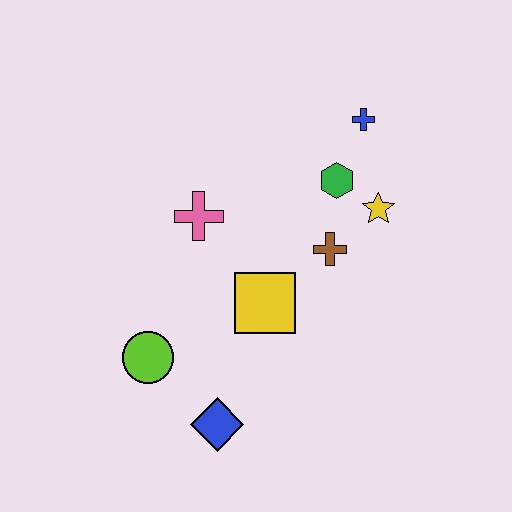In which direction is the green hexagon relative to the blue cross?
The green hexagon is below the blue cross.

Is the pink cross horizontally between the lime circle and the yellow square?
Yes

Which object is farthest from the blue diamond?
The blue cross is farthest from the blue diamond.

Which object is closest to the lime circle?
The blue diamond is closest to the lime circle.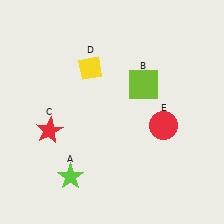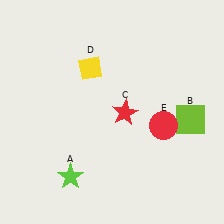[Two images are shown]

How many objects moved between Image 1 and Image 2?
2 objects moved between the two images.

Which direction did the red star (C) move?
The red star (C) moved right.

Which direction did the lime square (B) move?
The lime square (B) moved right.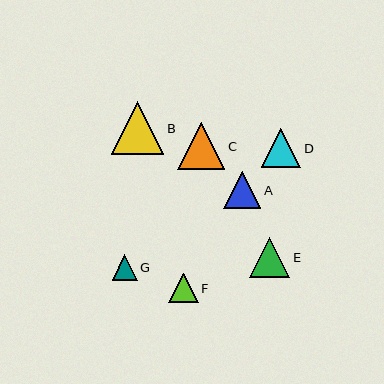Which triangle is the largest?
Triangle B is the largest with a size of approximately 52 pixels.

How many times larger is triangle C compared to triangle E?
Triangle C is approximately 1.2 times the size of triangle E.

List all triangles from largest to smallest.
From largest to smallest: B, C, E, D, A, F, G.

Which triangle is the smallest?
Triangle G is the smallest with a size of approximately 25 pixels.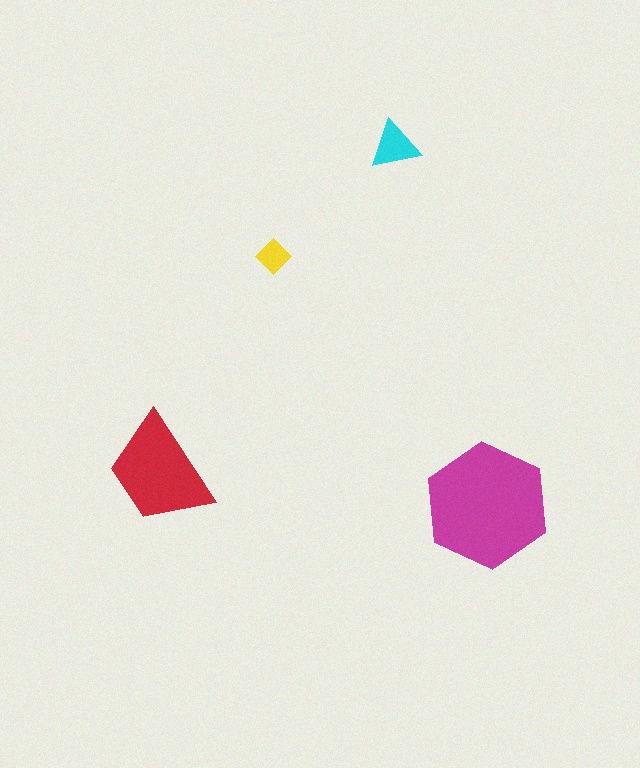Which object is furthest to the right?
The magenta hexagon is rightmost.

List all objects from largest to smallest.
The magenta hexagon, the red trapezoid, the cyan triangle, the yellow diamond.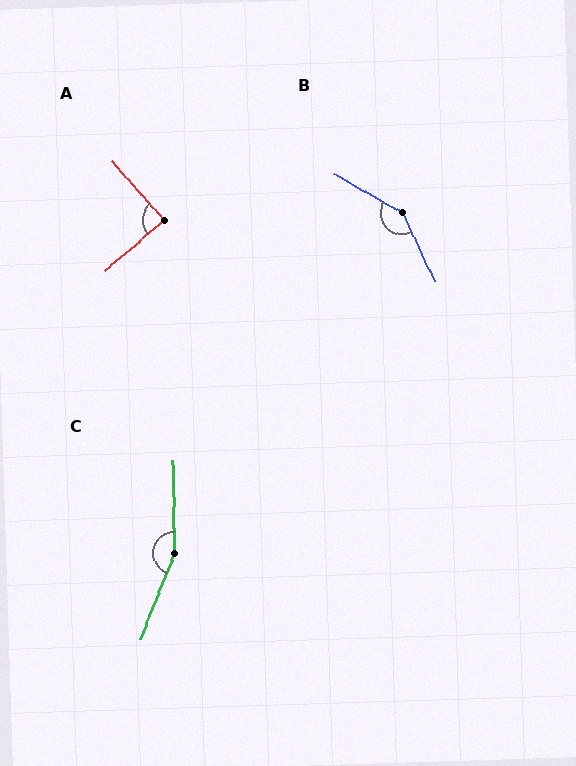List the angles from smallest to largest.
A (90°), B (146°), C (158°).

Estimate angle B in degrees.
Approximately 146 degrees.